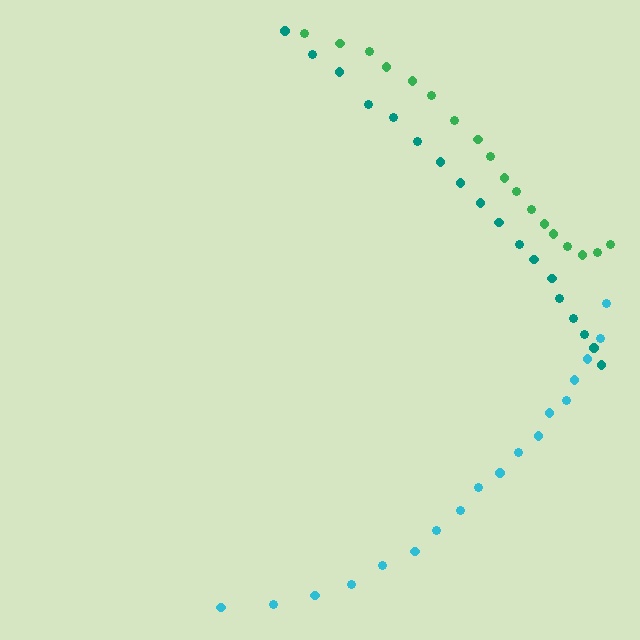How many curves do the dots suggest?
There are 3 distinct paths.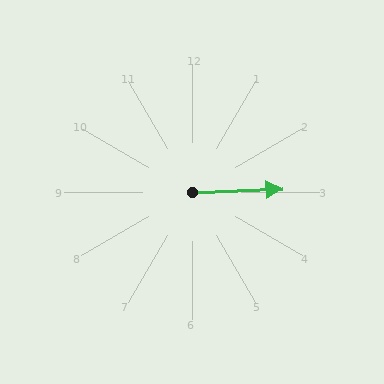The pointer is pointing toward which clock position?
Roughly 3 o'clock.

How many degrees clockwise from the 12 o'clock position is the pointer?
Approximately 88 degrees.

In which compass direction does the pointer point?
East.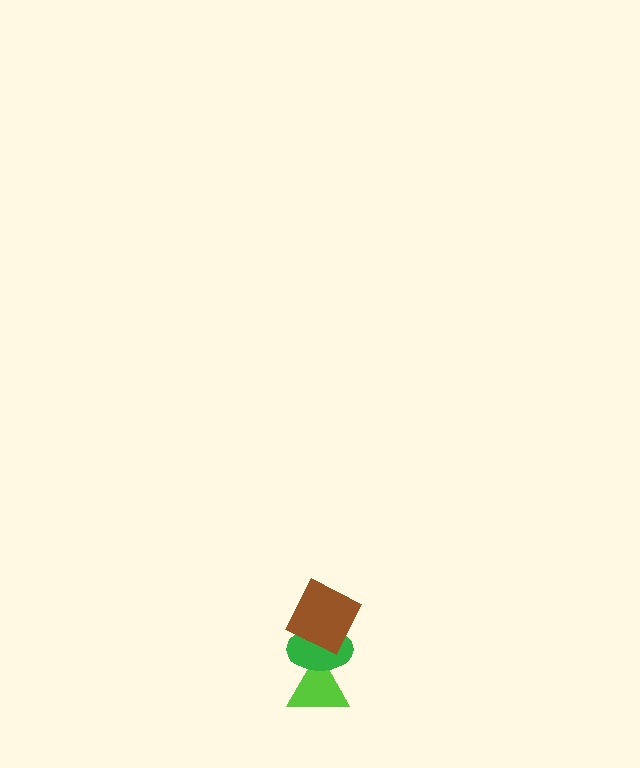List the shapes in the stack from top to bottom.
From top to bottom: the brown square, the green ellipse, the lime triangle.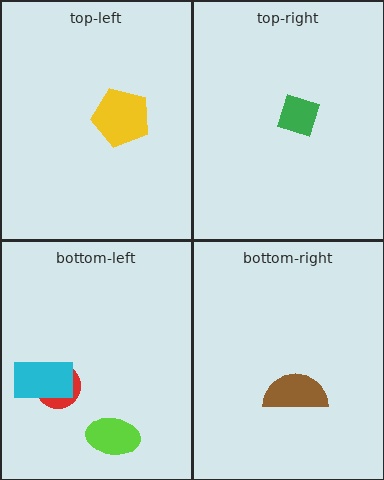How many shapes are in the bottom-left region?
3.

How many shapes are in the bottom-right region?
1.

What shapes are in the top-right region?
The green diamond.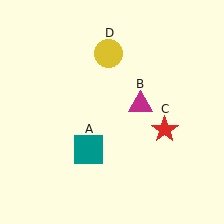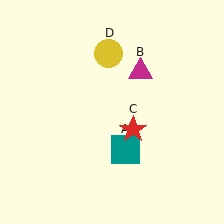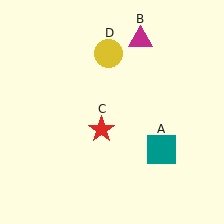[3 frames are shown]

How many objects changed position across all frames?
3 objects changed position: teal square (object A), magenta triangle (object B), red star (object C).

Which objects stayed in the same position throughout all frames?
Yellow circle (object D) remained stationary.